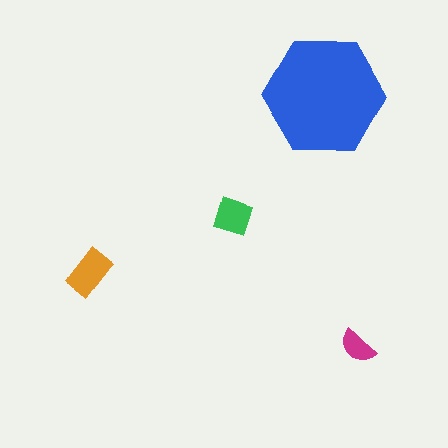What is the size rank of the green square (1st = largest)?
3rd.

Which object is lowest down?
The magenta semicircle is bottommost.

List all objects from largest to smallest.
The blue hexagon, the orange rectangle, the green square, the magenta semicircle.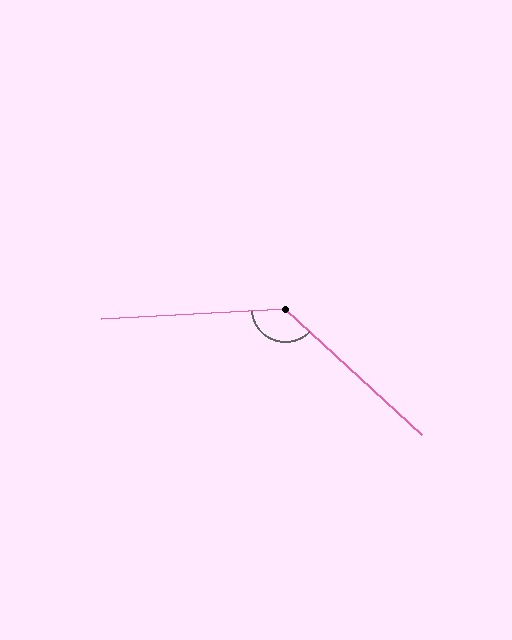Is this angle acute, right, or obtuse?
It is obtuse.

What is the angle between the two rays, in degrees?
Approximately 134 degrees.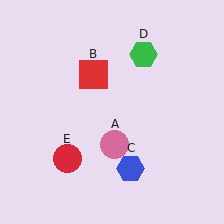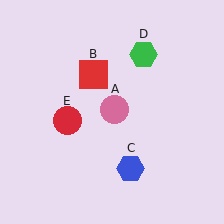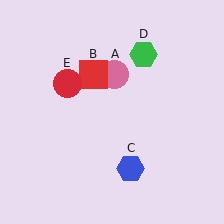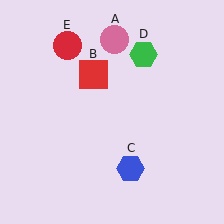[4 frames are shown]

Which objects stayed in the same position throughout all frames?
Red square (object B) and blue hexagon (object C) and green hexagon (object D) remained stationary.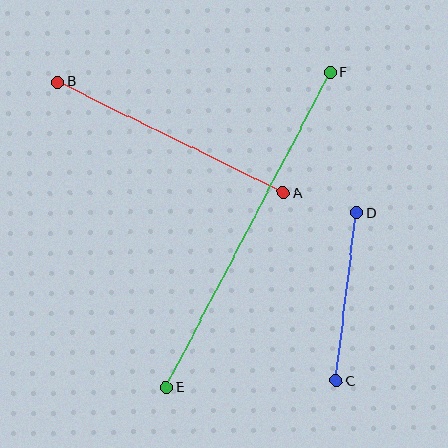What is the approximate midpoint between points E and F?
The midpoint is at approximately (248, 230) pixels.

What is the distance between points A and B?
The distance is approximately 252 pixels.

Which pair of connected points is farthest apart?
Points E and F are farthest apart.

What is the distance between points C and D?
The distance is approximately 170 pixels.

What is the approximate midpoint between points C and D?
The midpoint is at approximately (346, 297) pixels.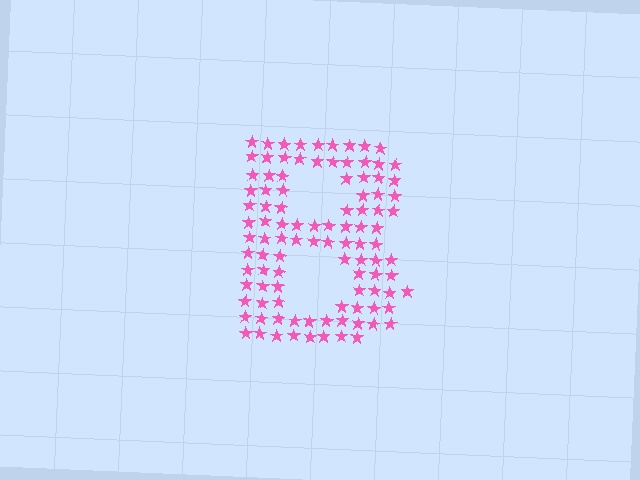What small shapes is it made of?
It is made of small stars.